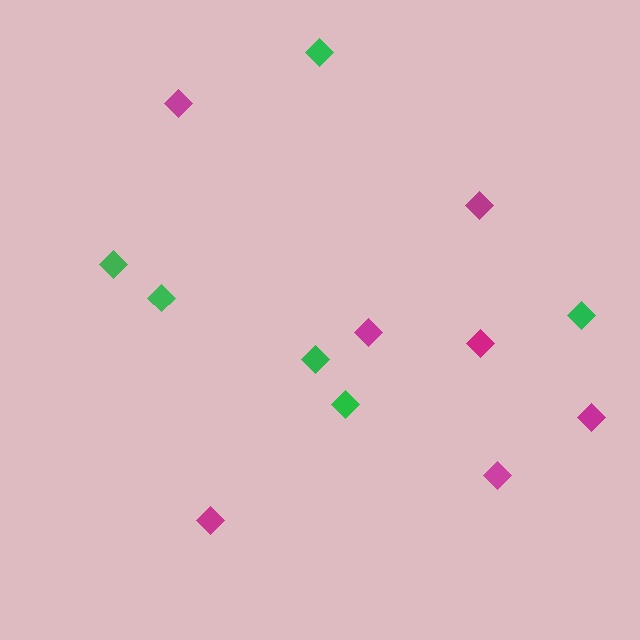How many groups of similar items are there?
There are 2 groups: one group of magenta diamonds (7) and one group of green diamonds (6).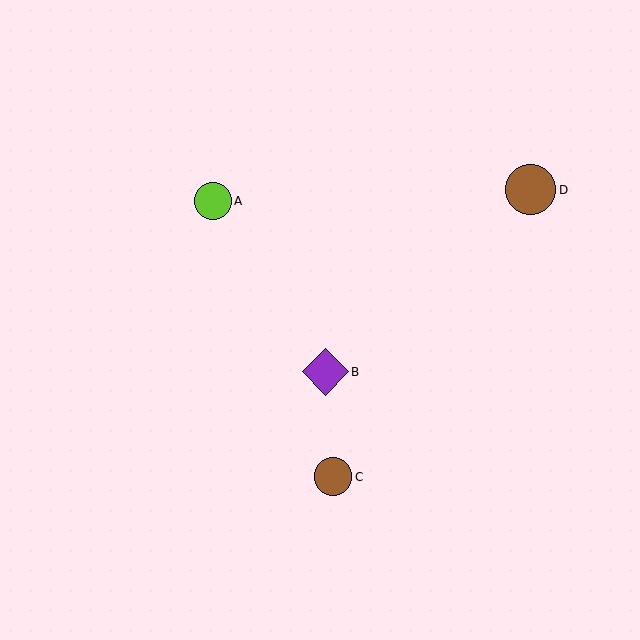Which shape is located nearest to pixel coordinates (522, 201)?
The brown circle (labeled D) at (531, 190) is nearest to that location.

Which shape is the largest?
The brown circle (labeled D) is the largest.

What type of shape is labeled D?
Shape D is a brown circle.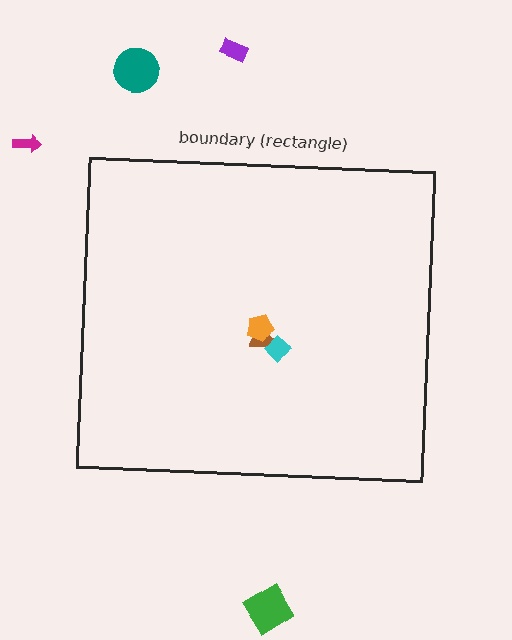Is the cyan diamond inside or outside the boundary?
Inside.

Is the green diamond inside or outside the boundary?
Outside.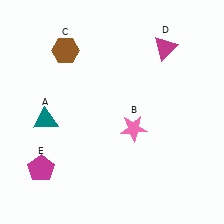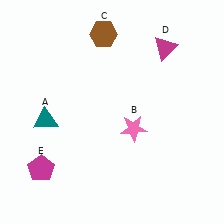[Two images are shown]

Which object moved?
The brown hexagon (C) moved right.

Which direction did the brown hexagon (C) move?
The brown hexagon (C) moved right.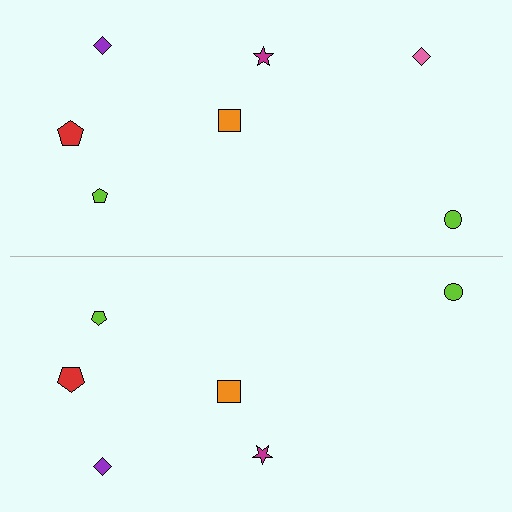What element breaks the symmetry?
A pink diamond is missing from the bottom side.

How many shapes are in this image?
There are 13 shapes in this image.